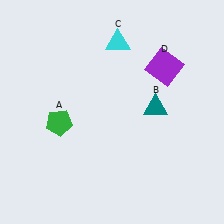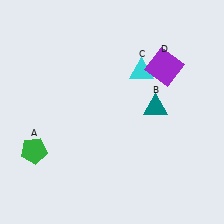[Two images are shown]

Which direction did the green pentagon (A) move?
The green pentagon (A) moved down.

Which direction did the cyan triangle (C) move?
The cyan triangle (C) moved down.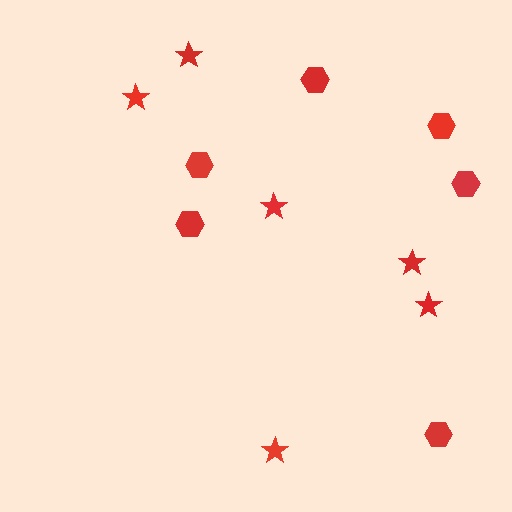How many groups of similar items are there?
There are 2 groups: one group of hexagons (6) and one group of stars (6).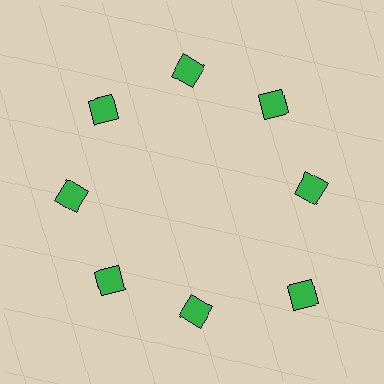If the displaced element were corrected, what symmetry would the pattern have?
It would have 8-fold rotational symmetry — the pattern would map onto itself every 45 degrees.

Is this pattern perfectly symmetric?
No. The 8 green diamonds are arranged in a ring, but one element near the 4 o'clock position is pushed outward from the center, breaking the 8-fold rotational symmetry.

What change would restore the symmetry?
The symmetry would be restored by moving it inward, back onto the ring so that all 8 diamonds sit at equal angles and equal distance from the center.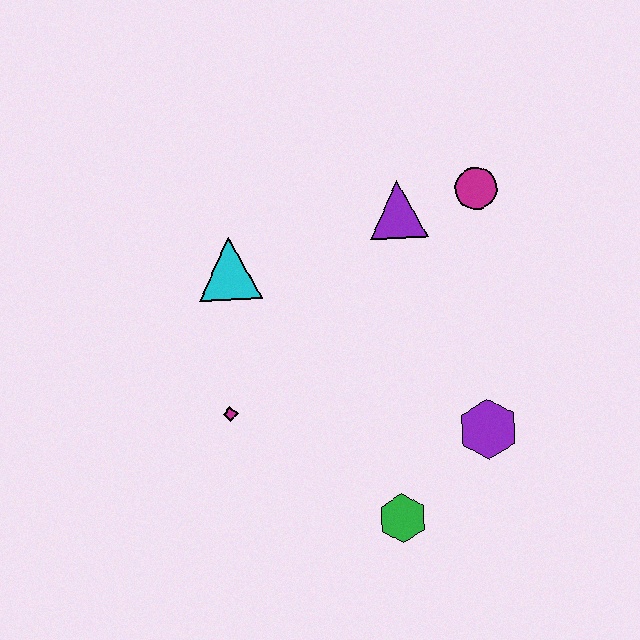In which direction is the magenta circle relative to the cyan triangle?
The magenta circle is to the right of the cyan triangle.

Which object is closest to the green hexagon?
The purple hexagon is closest to the green hexagon.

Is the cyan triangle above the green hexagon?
Yes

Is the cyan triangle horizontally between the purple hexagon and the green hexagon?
No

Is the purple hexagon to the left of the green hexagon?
No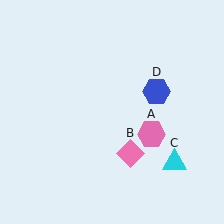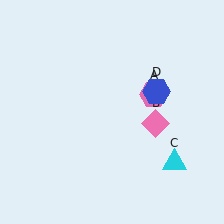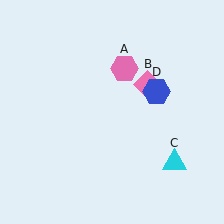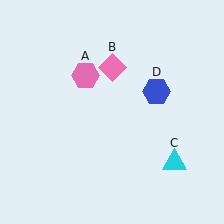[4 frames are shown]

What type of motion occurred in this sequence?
The pink hexagon (object A), pink diamond (object B) rotated counterclockwise around the center of the scene.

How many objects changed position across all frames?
2 objects changed position: pink hexagon (object A), pink diamond (object B).